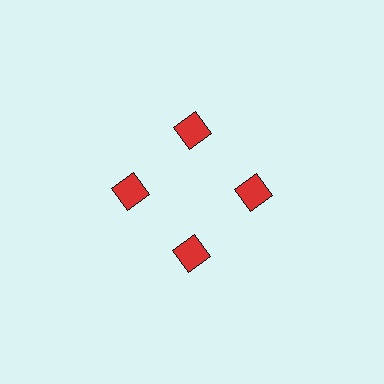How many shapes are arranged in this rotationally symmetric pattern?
There are 4 shapes, arranged in 4 groups of 1.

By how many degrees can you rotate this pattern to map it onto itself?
The pattern maps onto itself every 90 degrees of rotation.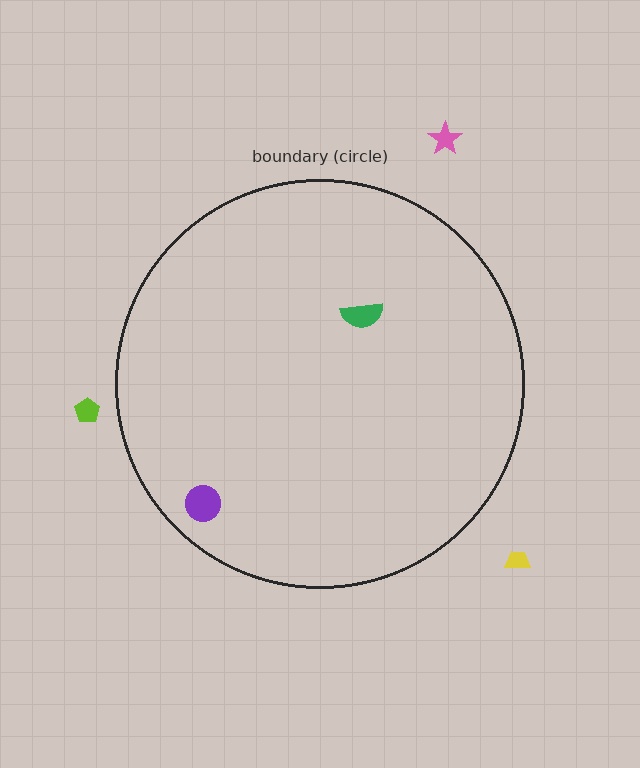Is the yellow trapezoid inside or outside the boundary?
Outside.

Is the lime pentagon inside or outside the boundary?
Outside.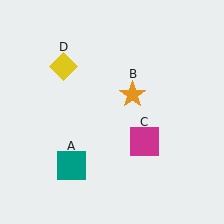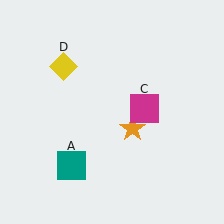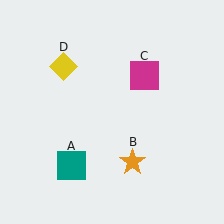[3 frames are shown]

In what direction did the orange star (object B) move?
The orange star (object B) moved down.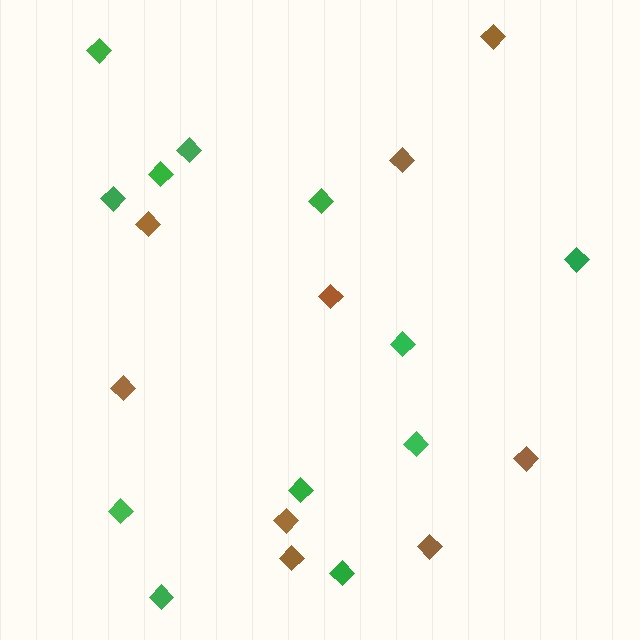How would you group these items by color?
There are 2 groups: one group of green diamonds (12) and one group of brown diamonds (9).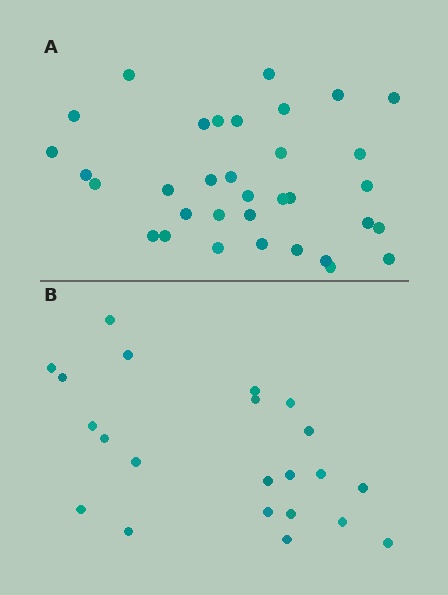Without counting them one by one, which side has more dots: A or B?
Region A (the top region) has more dots.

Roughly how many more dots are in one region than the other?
Region A has roughly 12 or so more dots than region B.